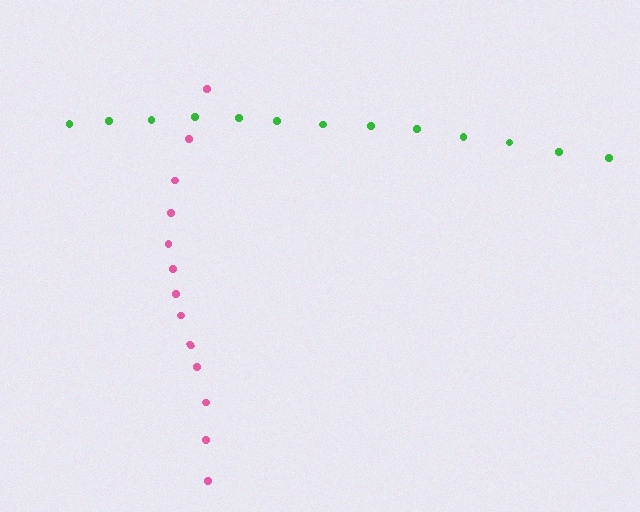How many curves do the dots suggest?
There are 2 distinct paths.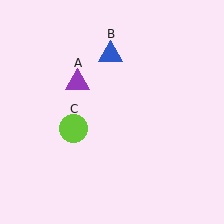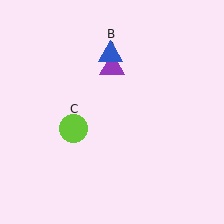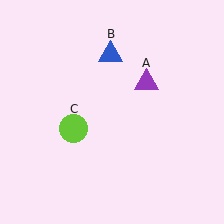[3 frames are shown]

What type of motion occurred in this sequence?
The purple triangle (object A) rotated clockwise around the center of the scene.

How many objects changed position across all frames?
1 object changed position: purple triangle (object A).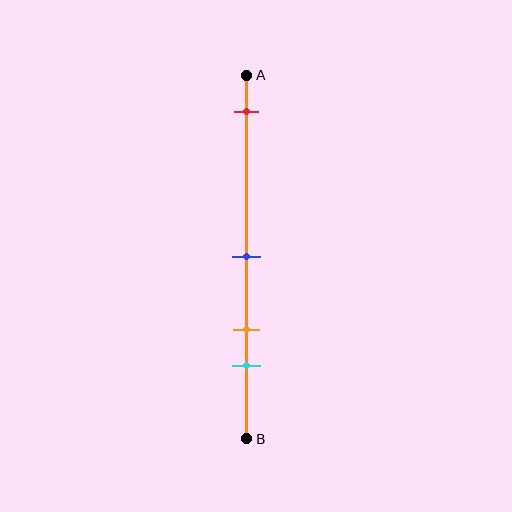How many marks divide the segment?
There are 4 marks dividing the segment.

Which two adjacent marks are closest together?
The orange and cyan marks are the closest adjacent pair.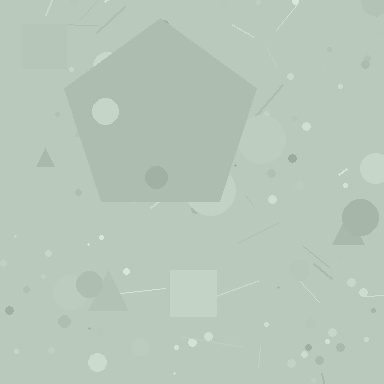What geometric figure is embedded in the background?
A pentagon is embedded in the background.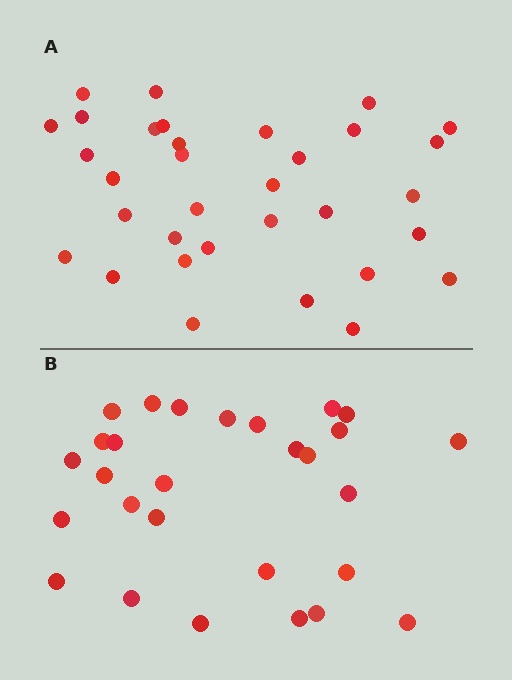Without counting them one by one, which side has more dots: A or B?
Region A (the top region) has more dots.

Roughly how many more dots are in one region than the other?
Region A has about 5 more dots than region B.